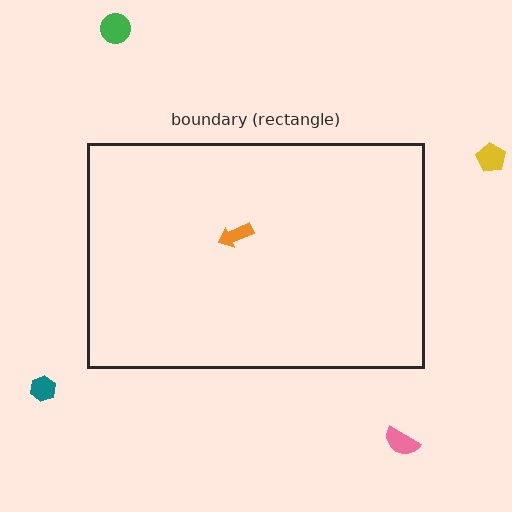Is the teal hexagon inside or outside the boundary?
Outside.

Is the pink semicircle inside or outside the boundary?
Outside.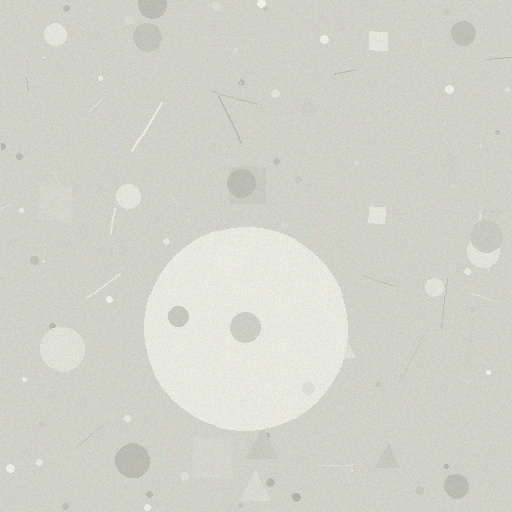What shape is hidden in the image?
A circle is hidden in the image.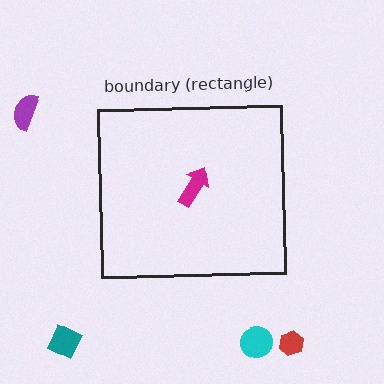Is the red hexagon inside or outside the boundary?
Outside.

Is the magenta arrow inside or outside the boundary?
Inside.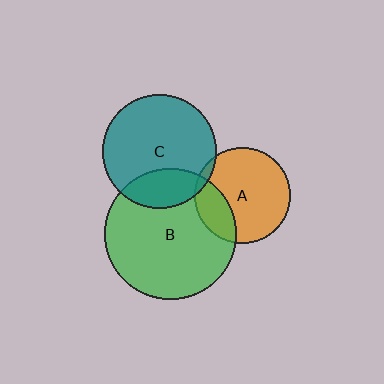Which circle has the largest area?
Circle B (green).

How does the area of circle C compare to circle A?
Approximately 1.4 times.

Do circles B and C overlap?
Yes.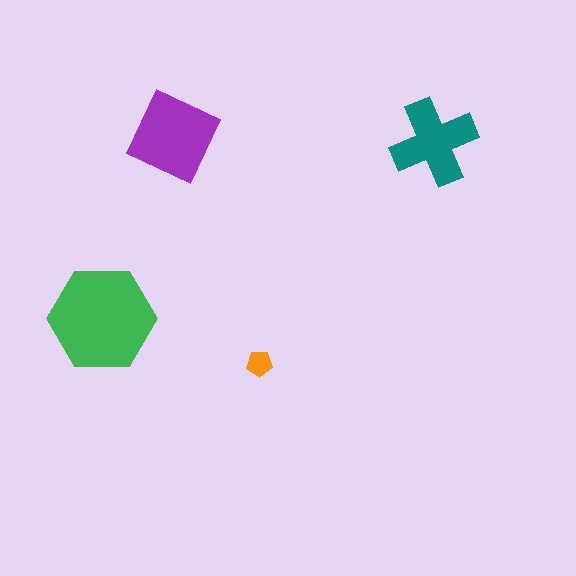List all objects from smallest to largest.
The orange pentagon, the teal cross, the purple diamond, the green hexagon.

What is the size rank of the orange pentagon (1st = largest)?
4th.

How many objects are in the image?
There are 4 objects in the image.